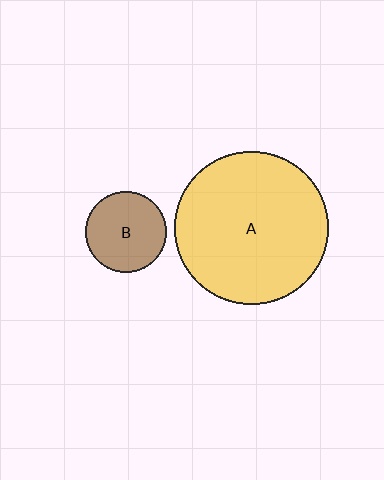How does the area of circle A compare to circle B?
Approximately 3.6 times.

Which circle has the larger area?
Circle A (yellow).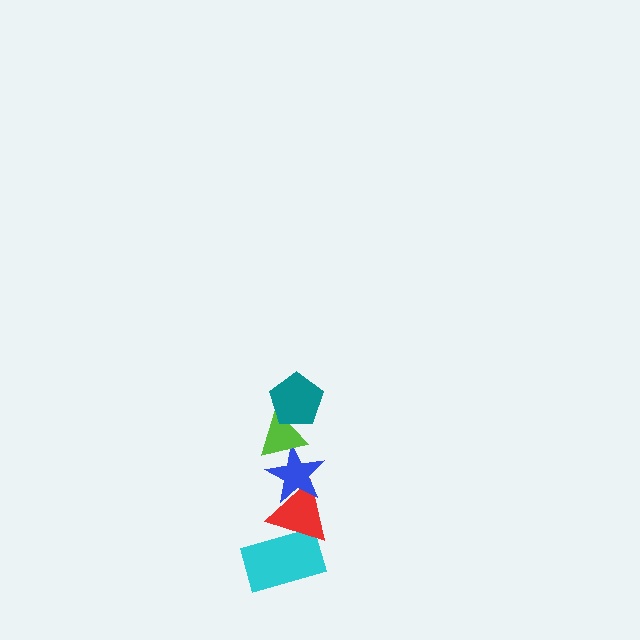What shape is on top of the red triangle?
The blue star is on top of the red triangle.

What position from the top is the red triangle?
The red triangle is 4th from the top.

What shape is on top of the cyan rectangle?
The red triangle is on top of the cyan rectangle.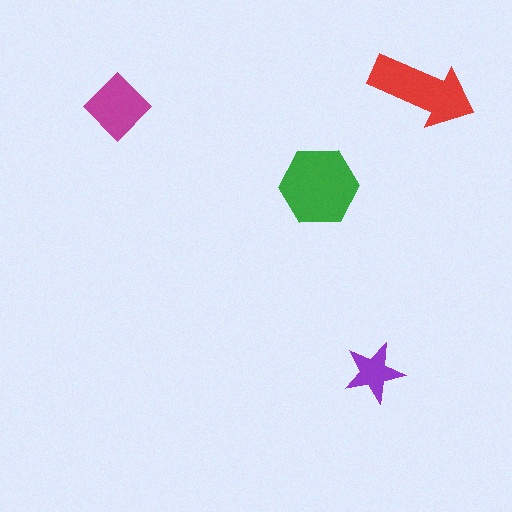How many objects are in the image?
There are 4 objects in the image.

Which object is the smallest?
The purple star.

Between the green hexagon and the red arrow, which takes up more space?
The green hexagon.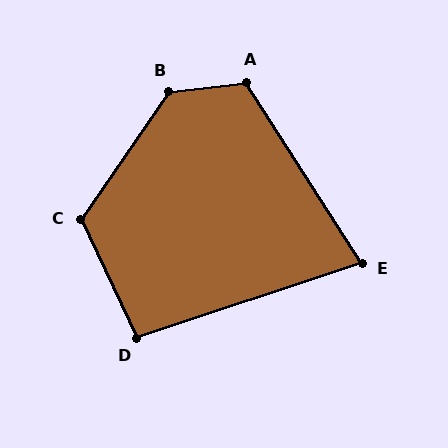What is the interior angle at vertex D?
Approximately 97 degrees (obtuse).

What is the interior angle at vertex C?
Approximately 120 degrees (obtuse).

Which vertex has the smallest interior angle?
E, at approximately 76 degrees.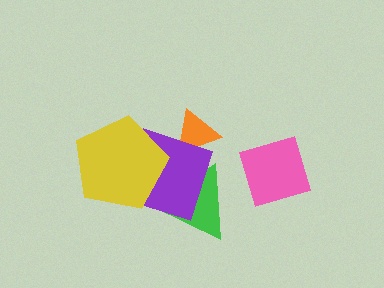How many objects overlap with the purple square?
3 objects overlap with the purple square.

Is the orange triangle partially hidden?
Yes, it is partially covered by another shape.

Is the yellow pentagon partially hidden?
No, no other shape covers it.